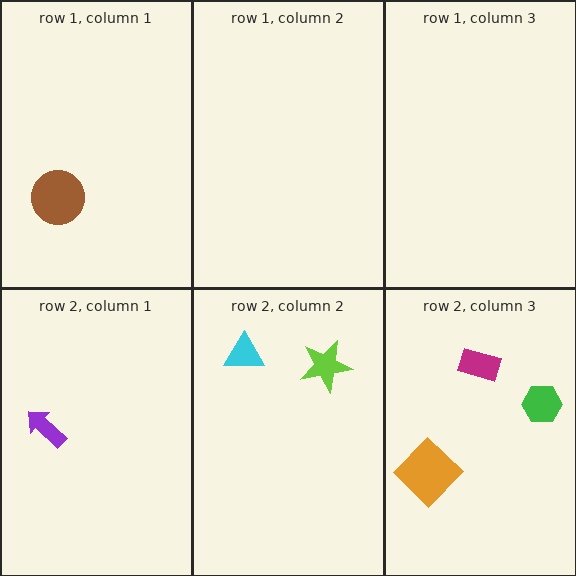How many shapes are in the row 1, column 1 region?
1.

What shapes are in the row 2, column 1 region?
The purple arrow.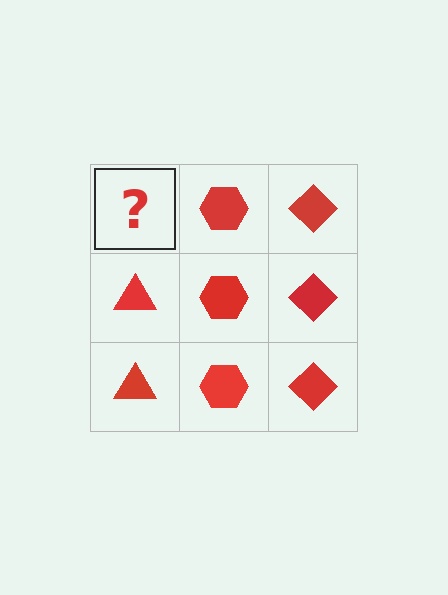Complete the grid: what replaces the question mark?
The question mark should be replaced with a red triangle.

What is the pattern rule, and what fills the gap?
The rule is that each column has a consistent shape. The gap should be filled with a red triangle.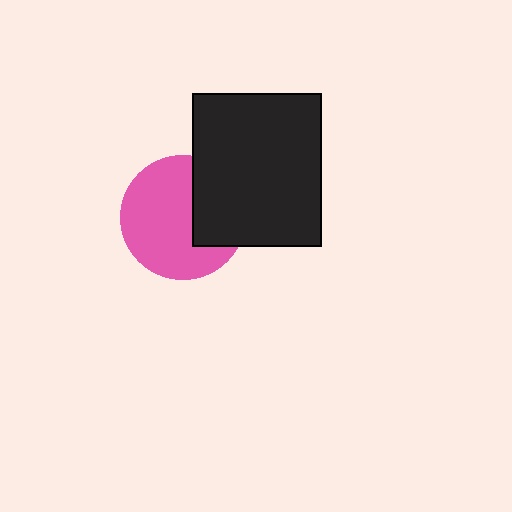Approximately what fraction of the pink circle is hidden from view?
Roughly 33% of the pink circle is hidden behind the black rectangle.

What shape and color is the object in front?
The object in front is a black rectangle.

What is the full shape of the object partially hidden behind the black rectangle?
The partially hidden object is a pink circle.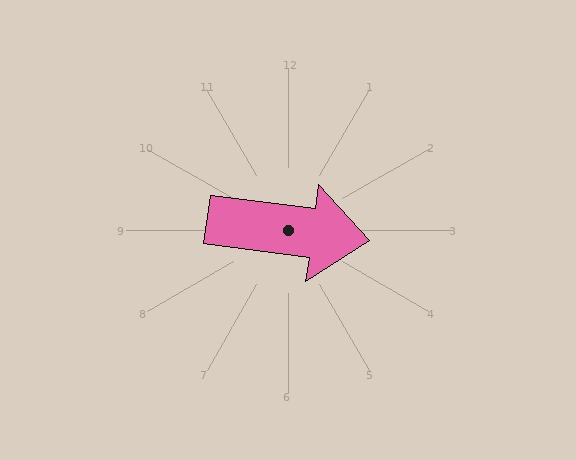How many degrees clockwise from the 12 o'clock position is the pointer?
Approximately 97 degrees.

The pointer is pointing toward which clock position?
Roughly 3 o'clock.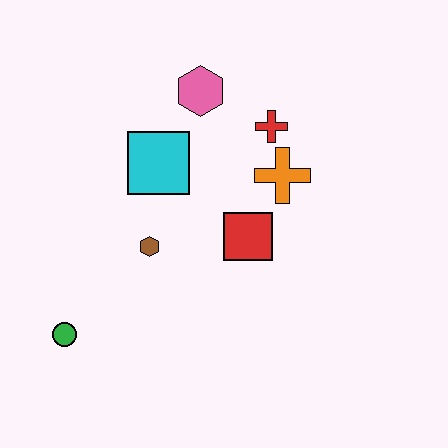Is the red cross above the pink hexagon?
No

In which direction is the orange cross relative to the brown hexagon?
The orange cross is to the right of the brown hexagon.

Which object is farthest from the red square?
The green circle is farthest from the red square.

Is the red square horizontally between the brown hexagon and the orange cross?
Yes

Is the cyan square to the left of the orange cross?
Yes